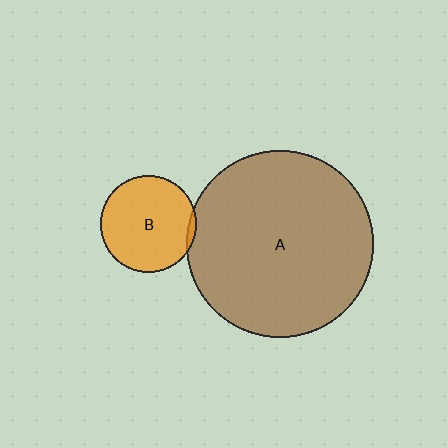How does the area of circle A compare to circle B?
Approximately 3.8 times.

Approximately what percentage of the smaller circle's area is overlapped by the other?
Approximately 5%.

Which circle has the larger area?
Circle A (brown).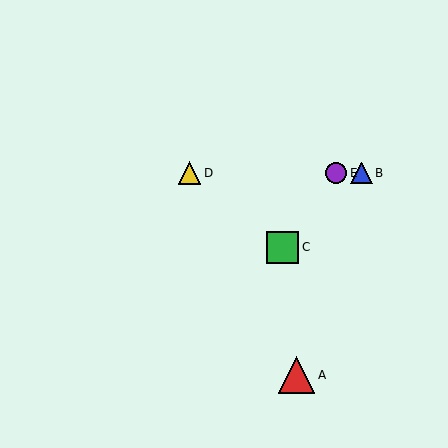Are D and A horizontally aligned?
No, D is at y≈173 and A is at y≈375.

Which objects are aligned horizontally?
Objects B, D, E are aligned horizontally.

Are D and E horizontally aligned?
Yes, both are at y≈173.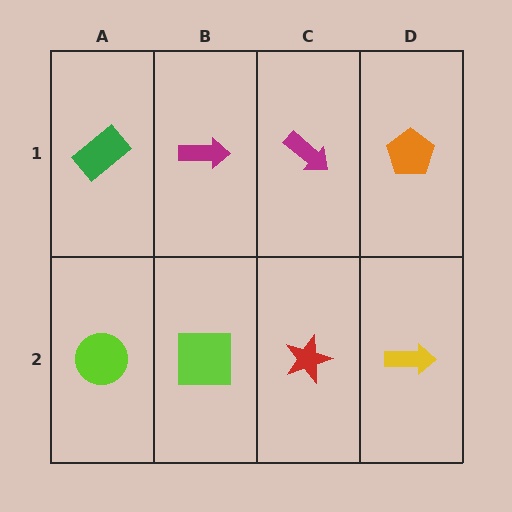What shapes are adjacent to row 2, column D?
An orange pentagon (row 1, column D), a red star (row 2, column C).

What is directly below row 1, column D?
A yellow arrow.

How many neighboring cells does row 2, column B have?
3.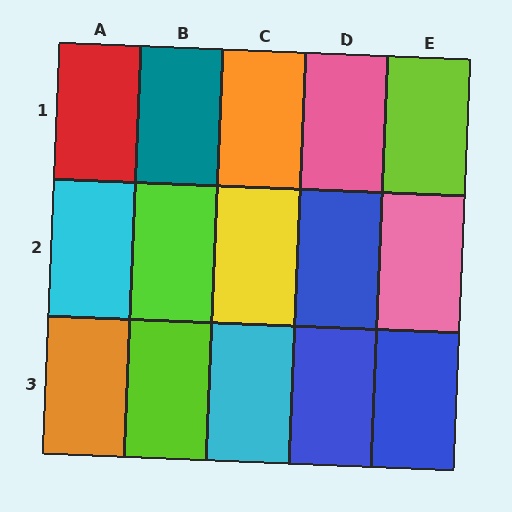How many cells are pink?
2 cells are pink.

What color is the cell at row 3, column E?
Blue.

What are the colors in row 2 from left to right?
Cyan, lime, yellow, blue, pink.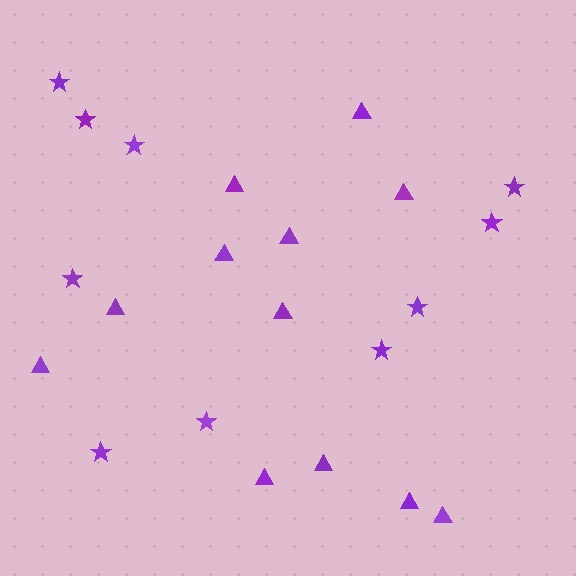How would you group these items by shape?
There are 2 groups: one group of stars (10) and one group of triangles (12).